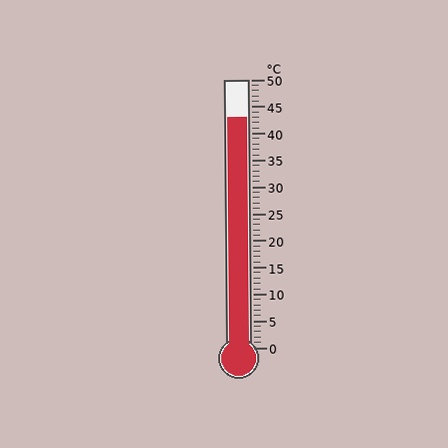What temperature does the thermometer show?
The thermometer shows approximately 43°C.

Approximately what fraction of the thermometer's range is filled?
The thermometer is filled to approximately 85% of its range.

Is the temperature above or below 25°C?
The temperature is above 25°C.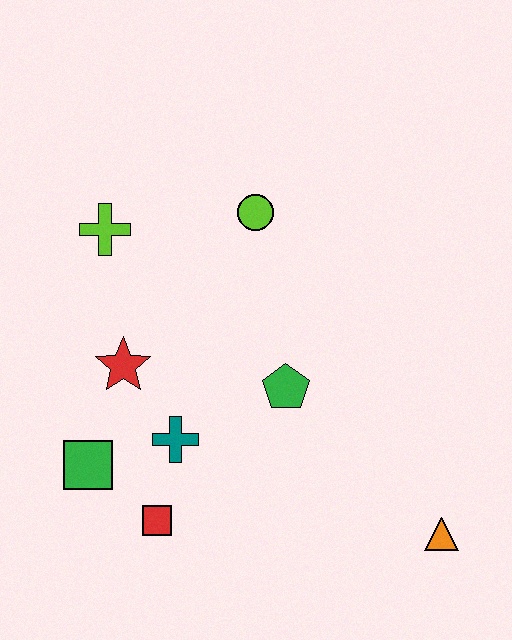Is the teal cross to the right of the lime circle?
No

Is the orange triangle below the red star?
Yes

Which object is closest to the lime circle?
The lime cross is closest to the lime circle.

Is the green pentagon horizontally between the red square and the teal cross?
No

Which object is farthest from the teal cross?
The orange triangle is farthest from the teal cross.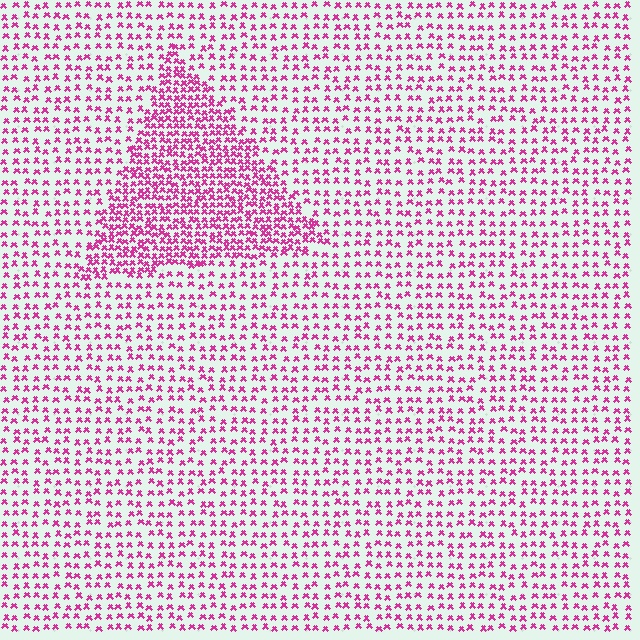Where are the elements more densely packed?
The elements are more densely packed inside the triangle boundary.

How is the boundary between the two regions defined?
The boundary is defined by a change in element density (approximately 2.1x ratio). All elements are the same color, size, and shape.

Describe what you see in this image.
The image contains small magenta elements arranged at two different densities. A triangle-shaped region is visible where the elements are more densely packed than the surrounding area.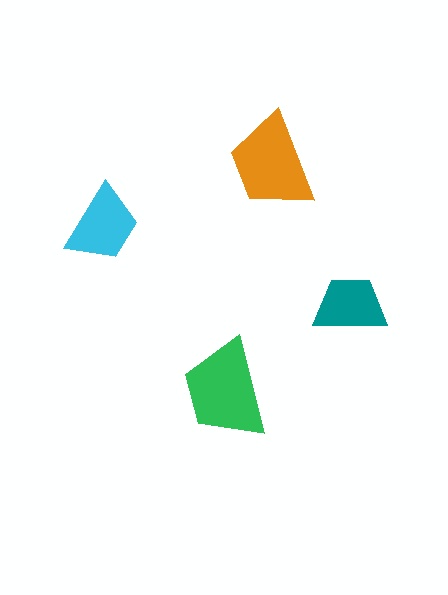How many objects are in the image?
There are 4 objects in the image.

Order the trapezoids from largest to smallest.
the green one, the orange one, the cyan one, the teal one.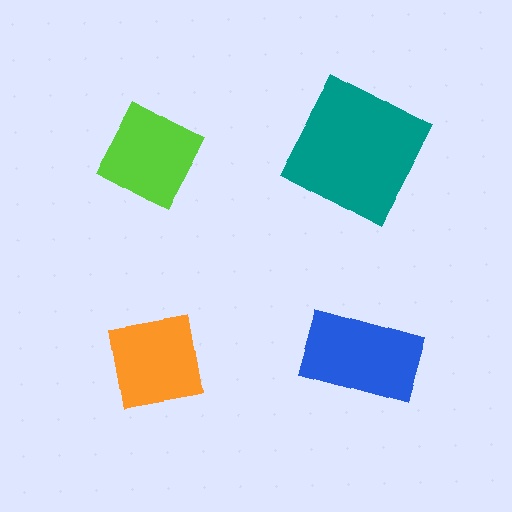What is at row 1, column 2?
A teal square.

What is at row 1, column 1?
A lime diamond.